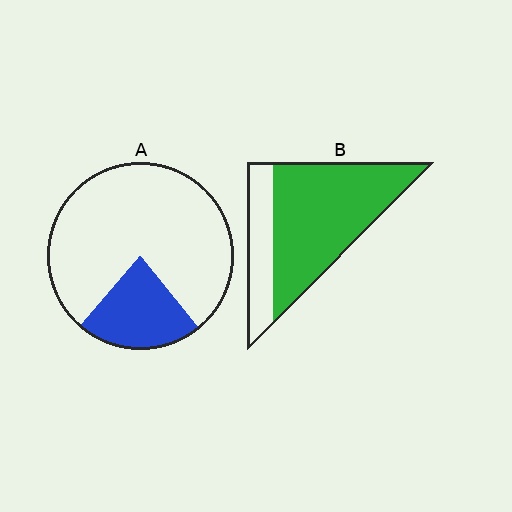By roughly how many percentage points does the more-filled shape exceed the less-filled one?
By roughly 50 percentage points (B over A).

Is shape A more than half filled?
No.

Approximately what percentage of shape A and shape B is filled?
A is approximately 20% and B is approximately 75%.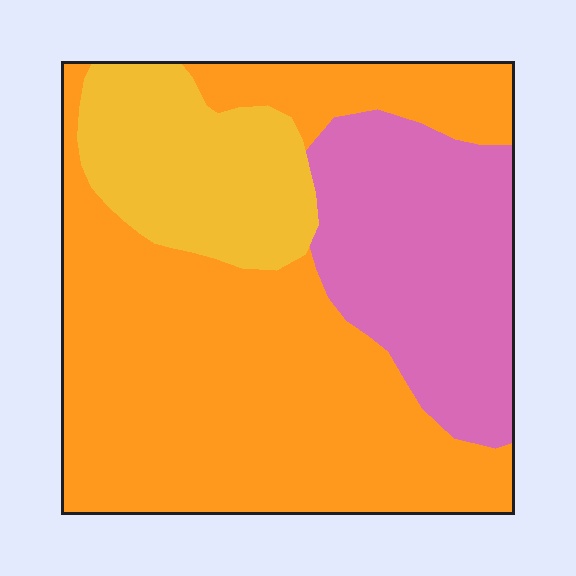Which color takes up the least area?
Yellow, at roughly 20%.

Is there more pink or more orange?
Orange.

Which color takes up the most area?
Orange, at roughly 55%.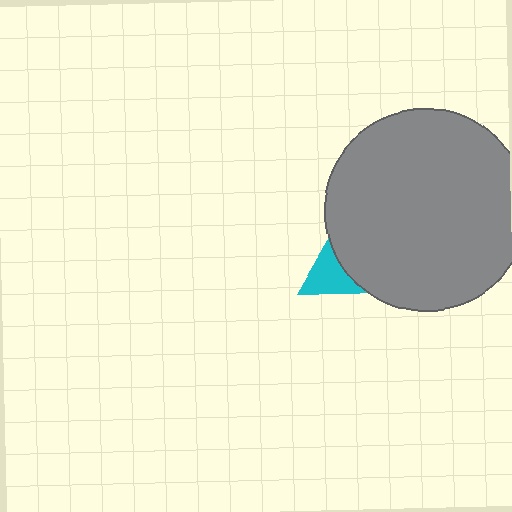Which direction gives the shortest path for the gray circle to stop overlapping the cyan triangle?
Moving right gives the shortest separation.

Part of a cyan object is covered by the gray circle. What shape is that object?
It is a triangle.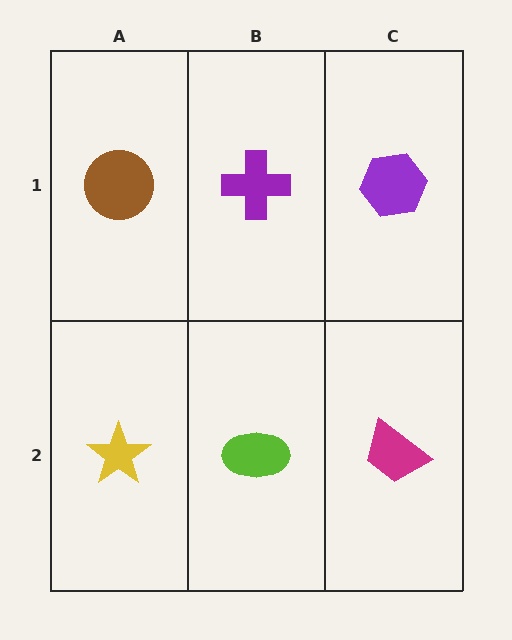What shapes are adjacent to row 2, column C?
A purple hexagon (row 1, column C), a lime ellipse (row 2, column B).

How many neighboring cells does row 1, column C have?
2.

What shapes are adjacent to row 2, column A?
A brown circle (row 1, column A), a lime ellipse (row 2, column B).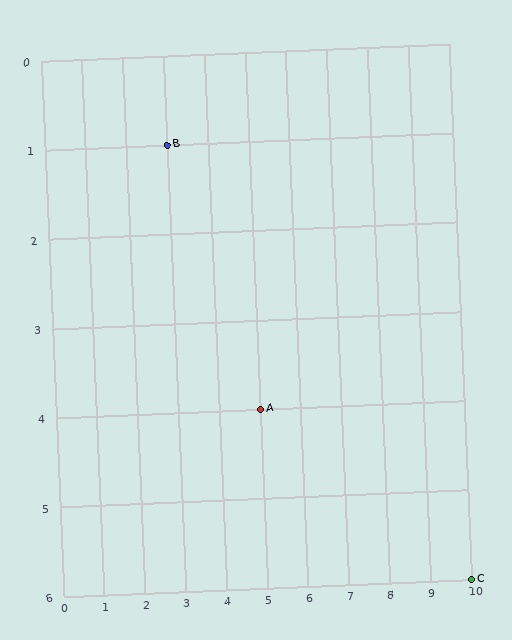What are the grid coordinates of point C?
Point C is at grid coordinates (10, 6).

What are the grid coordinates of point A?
Point A is at grid coordinates (5, 4).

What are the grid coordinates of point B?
Point B is at grid coordinates (3, 1).